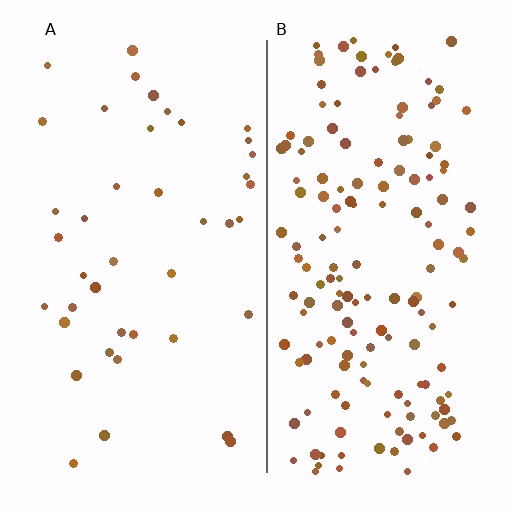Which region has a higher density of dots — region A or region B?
B (the right).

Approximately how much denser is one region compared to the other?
Approximately 3.7× — region B over region A.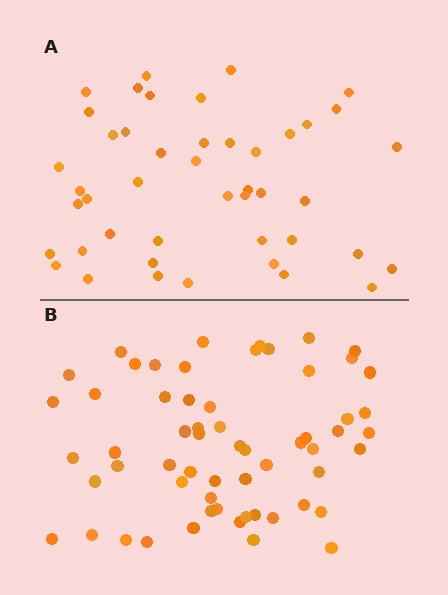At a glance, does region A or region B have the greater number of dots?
Region B (the bottom region) has more dots.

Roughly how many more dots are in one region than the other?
Region B has approximately 15 more dots than region A.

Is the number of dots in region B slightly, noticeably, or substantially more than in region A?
Region B has noticeably more, but not dramatically so. The ratio is roughly 1.3 to 1.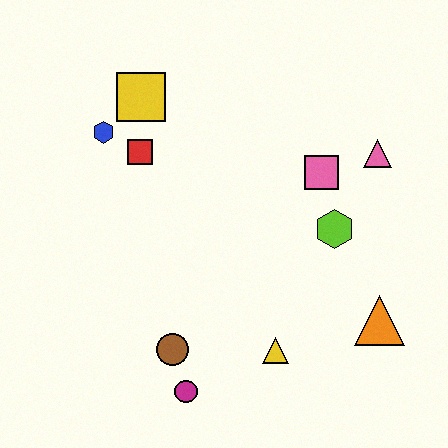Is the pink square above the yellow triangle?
Yes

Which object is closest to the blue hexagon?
The red square is closest to the blue hexagon.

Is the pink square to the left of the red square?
No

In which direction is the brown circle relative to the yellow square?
The brown circle is below the yellow square.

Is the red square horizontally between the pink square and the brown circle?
No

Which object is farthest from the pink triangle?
The magenta circle is farthest from the pink triangle.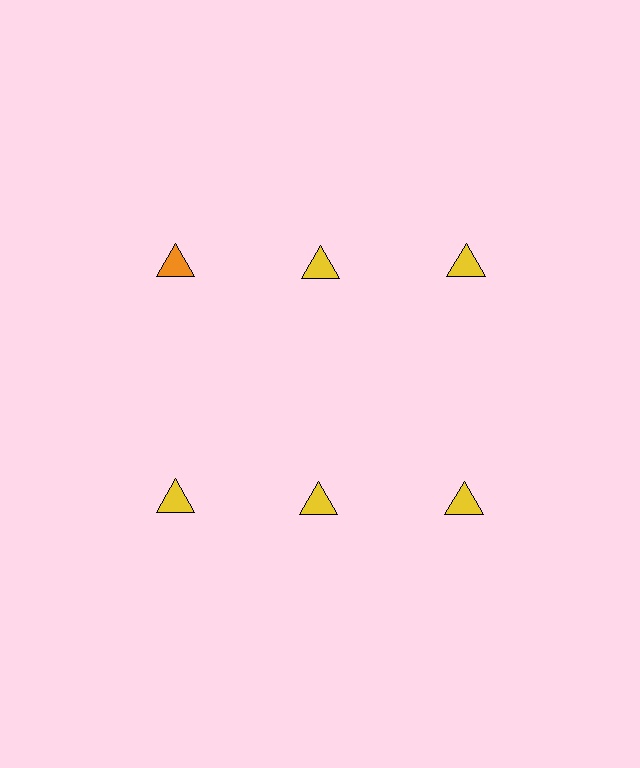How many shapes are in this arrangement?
There are 6 shapes arranged in a grid pattern.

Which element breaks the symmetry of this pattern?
The orange triangle in the top row, leftmost column breaks the symmetry. All other shapes are yellow triangles.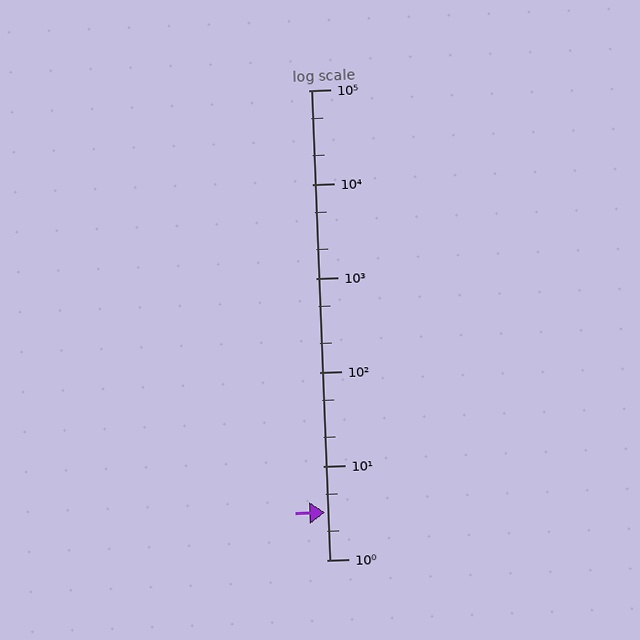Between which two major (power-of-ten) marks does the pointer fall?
The pointer is between 1 and 10.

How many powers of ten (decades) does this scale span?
The scale spans 5 decades, from 1 to 100000.